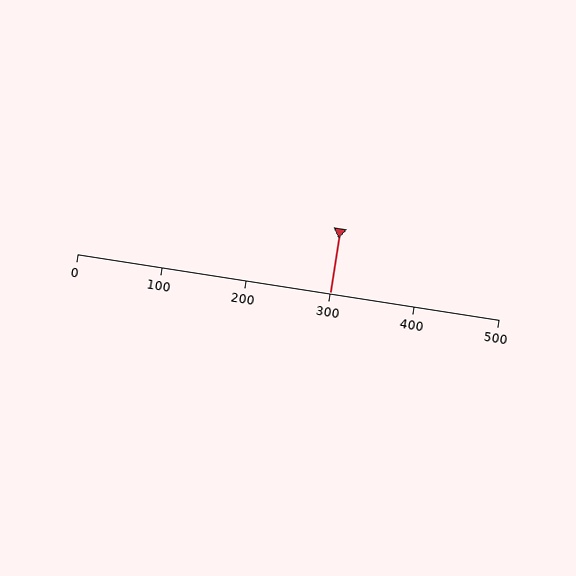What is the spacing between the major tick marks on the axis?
The major ticks are spaced 100 apart.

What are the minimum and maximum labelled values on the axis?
The axis runs from 0 to 500.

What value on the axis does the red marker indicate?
The marker indicates approximately 300.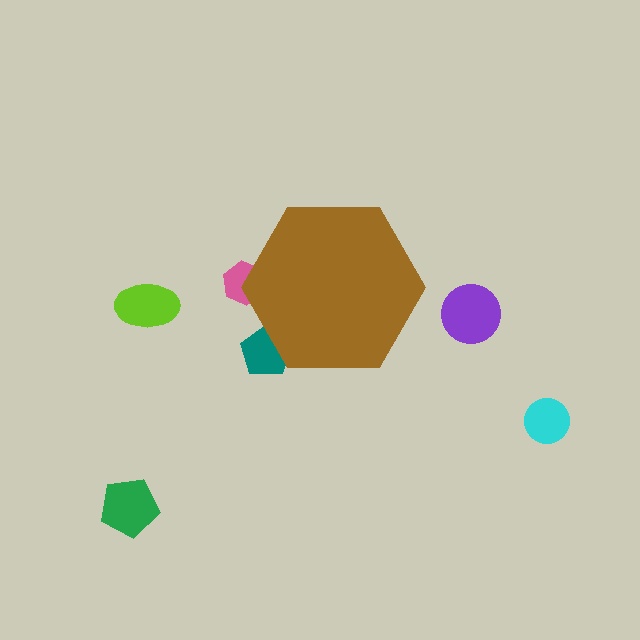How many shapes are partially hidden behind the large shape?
2 shapes are partially hidden.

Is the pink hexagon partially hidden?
Yes, the pink hexagon is partially hidden behind the brown hexagon.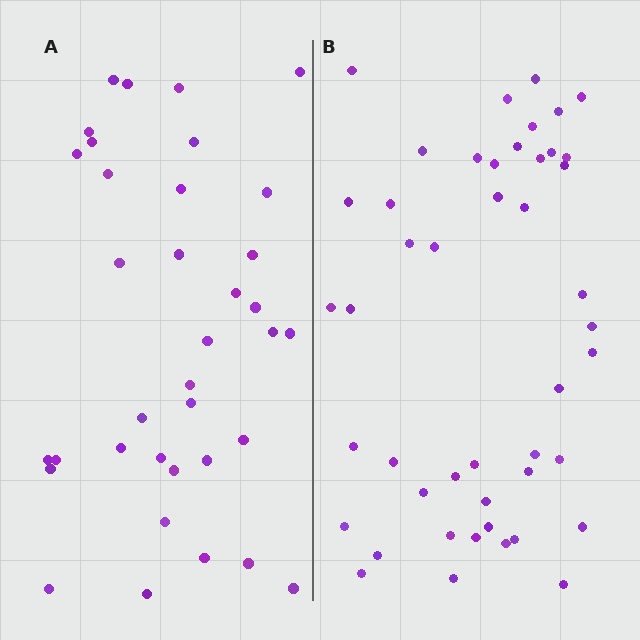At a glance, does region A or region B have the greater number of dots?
Region B (the right region) has more dots.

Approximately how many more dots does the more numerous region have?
Region B has roughly 10 or so more dots than region A.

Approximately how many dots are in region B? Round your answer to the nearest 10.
About 50 dots. (The exact count is 46, which rounds to 50.)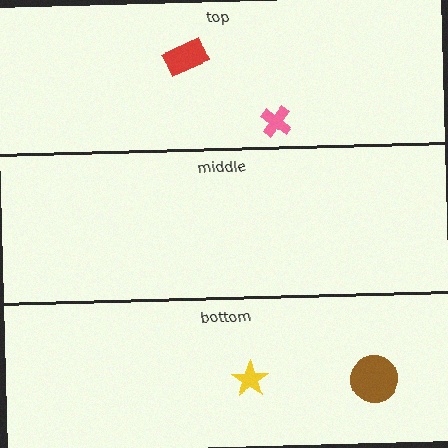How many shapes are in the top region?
2.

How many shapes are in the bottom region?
2.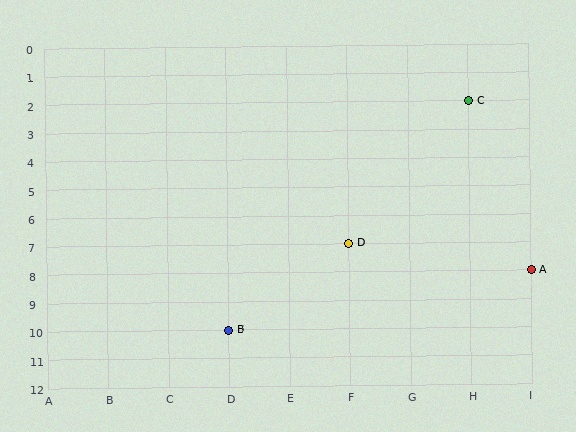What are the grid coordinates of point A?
Point A is at grid coordinates (I, 8).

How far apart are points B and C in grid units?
Points B and C are 4 columns and 8 rows apart (about 8.9 grid units diagonally).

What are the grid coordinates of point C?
Point C is at grid coordinates (H, 2).